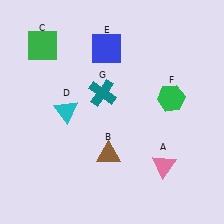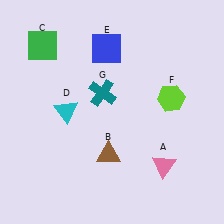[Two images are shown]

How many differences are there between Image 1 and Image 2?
There is 1 difference between the two images.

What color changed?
The hexagon (F) changed from green in Image 1 to lime in Image 2.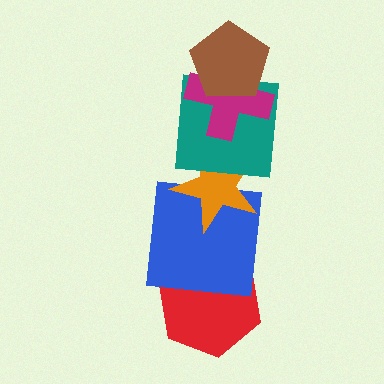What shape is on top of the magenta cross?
The brown pentagon is on top of the magenta cross.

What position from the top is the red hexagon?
The red hexagon is 6th from the top.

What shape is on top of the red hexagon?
The blue square is on top of the red hexagon.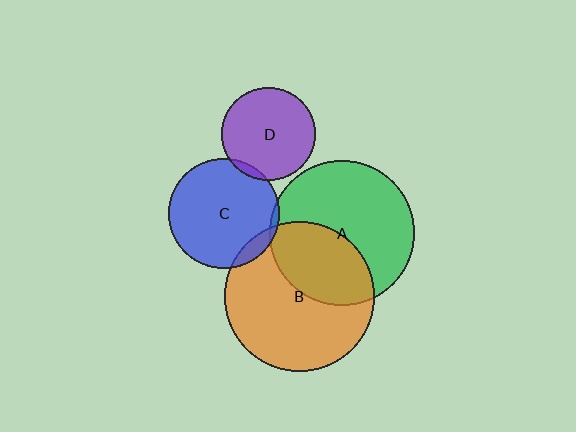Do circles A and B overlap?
Yes.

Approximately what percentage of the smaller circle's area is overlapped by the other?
Approximately 40%.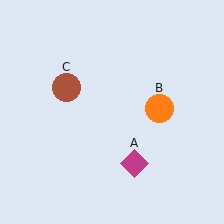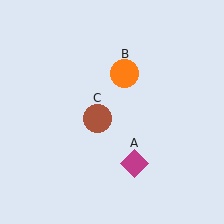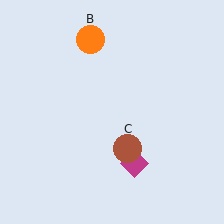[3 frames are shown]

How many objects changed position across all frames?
2 objects changed position: orange circle (object B), brown circle (object C).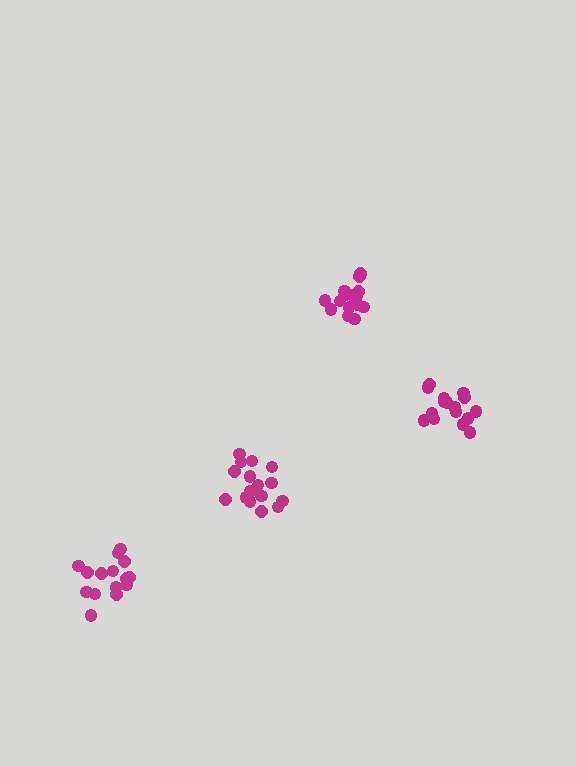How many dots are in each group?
Group 1: 16 dots, Group 2: 16 dots, Group 3: 17 dots, Group 4: 16 dots (65 total).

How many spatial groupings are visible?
There are 4 spatial groupings.